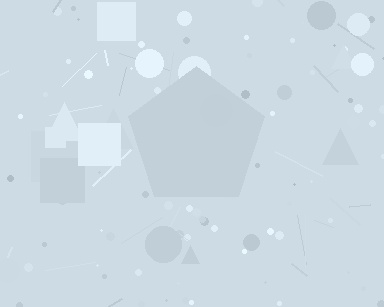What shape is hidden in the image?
A pentagon is hidden in the image.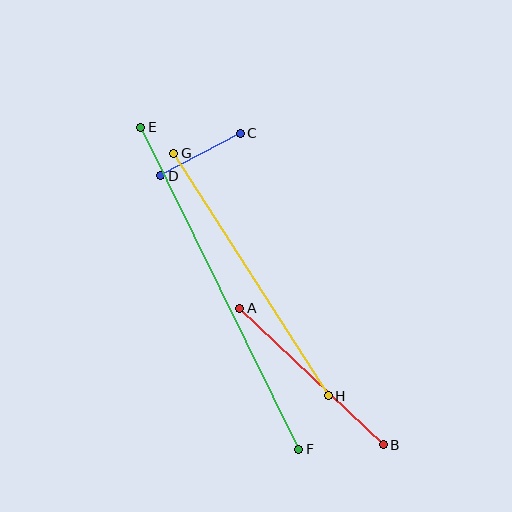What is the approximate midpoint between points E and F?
The midpoint is at approximately (220, 288) pixels.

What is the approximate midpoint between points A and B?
The midpoint is at approximately (312, 377) pixels.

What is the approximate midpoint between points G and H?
The midpoint is at approximately (251, 275) pixels.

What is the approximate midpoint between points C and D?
The midpoint is at approximately (201, 154) pixels.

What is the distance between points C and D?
The distance is approximately 90 pixels.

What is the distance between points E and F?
The distance is approximately 358 pixels.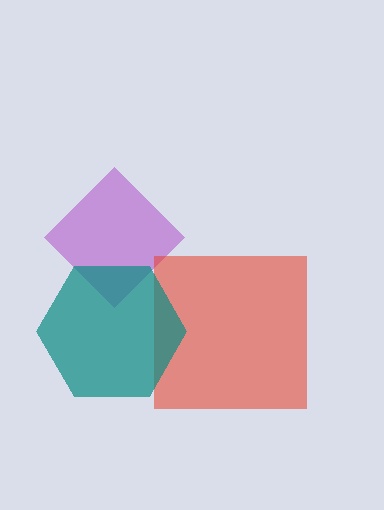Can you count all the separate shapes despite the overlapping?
Yes, there are 3 separate shapes.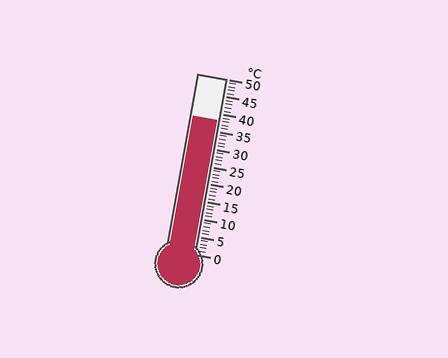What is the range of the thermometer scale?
The thermometer scale ranges from 0°C to 50°C.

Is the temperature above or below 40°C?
The temperature is below 40°C.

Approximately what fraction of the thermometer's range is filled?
The thermometer is filled to approximately 75% of its range.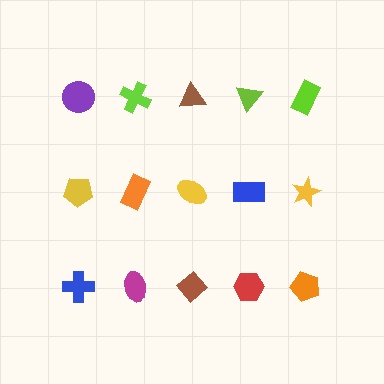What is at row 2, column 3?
A yellow ellipse.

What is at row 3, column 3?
A brown diamond.